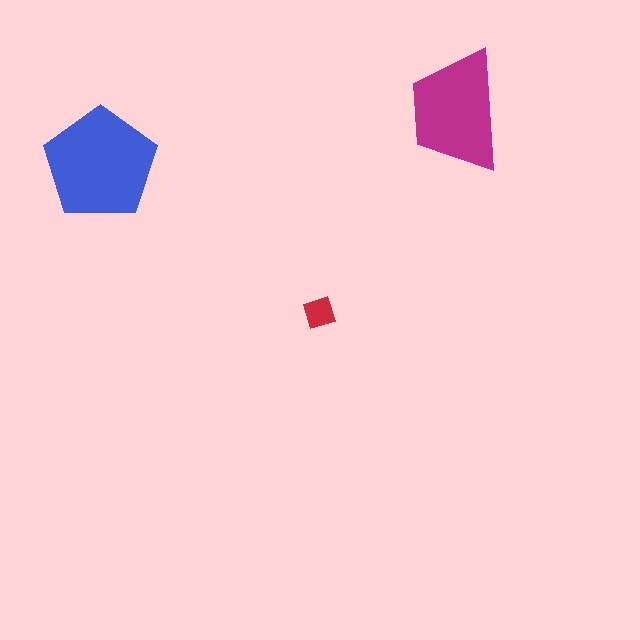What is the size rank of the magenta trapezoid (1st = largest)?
2nd.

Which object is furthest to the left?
The blue pentagon is leftmost.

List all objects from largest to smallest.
The blue pentagon, the magenta trapezoid, the red diamond.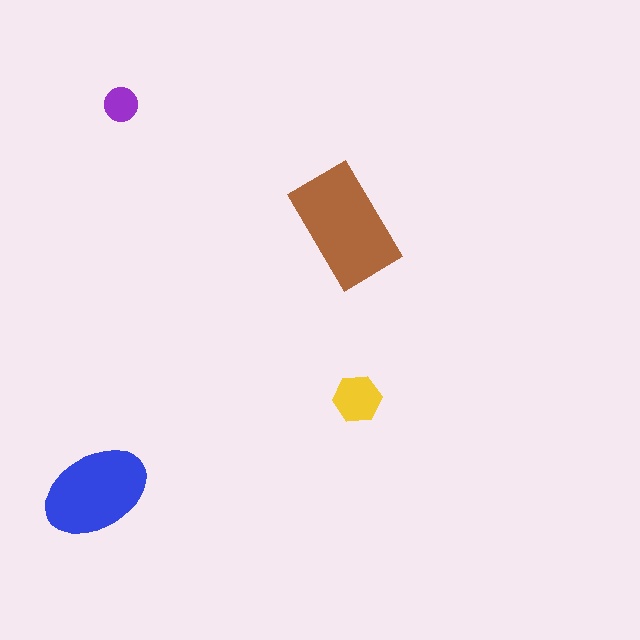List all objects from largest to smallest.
The brown rectangle, the blue ellipse, the yellow hexagon, the purple circle.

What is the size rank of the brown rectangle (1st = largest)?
1st.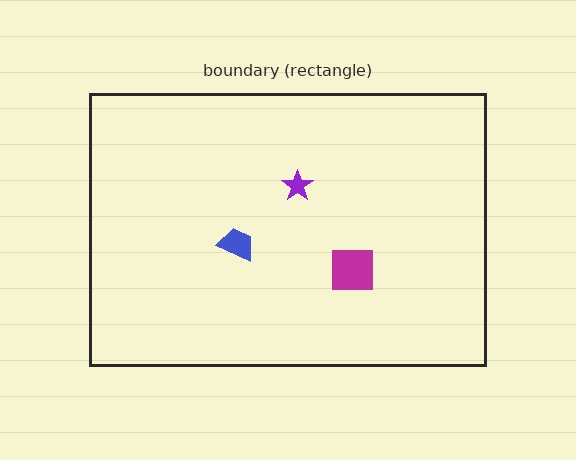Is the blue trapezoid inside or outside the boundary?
Inside.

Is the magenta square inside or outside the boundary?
Inside.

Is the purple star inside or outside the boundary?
Inside.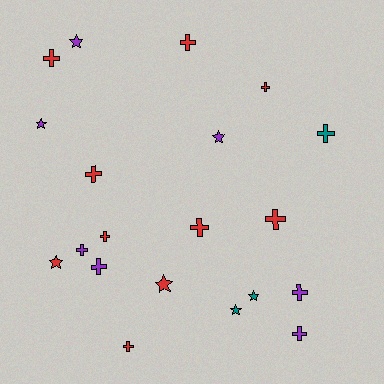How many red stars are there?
There are 2 red stars.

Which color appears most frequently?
Red, with 10 objects.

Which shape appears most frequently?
Cross, with 13 objects.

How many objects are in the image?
There are 20 objects.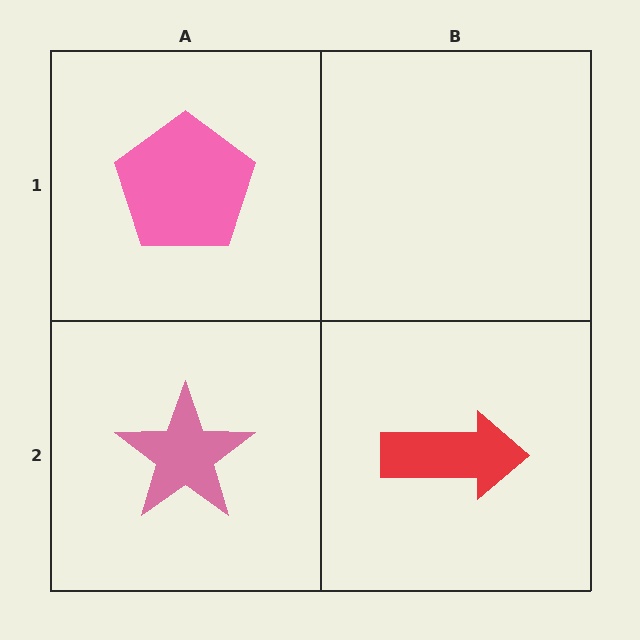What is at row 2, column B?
A red arrow.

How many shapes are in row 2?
2 shapes.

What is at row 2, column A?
A pink star.